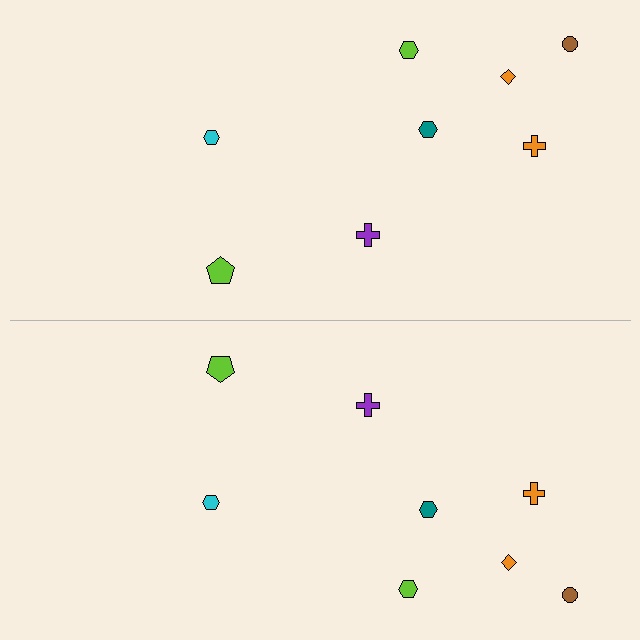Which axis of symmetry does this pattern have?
The pattern has a horizontal axis of symmetry running through the center of the image.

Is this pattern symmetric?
Yes, this pattern has bilateral (reflection) symmetry.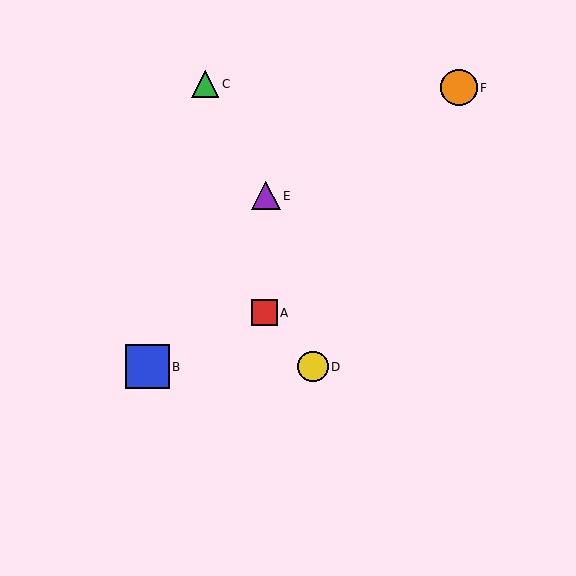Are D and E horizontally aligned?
No, D is at y≈367 and E is at y≈196.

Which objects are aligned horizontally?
Objects B, D are aligned horizontally.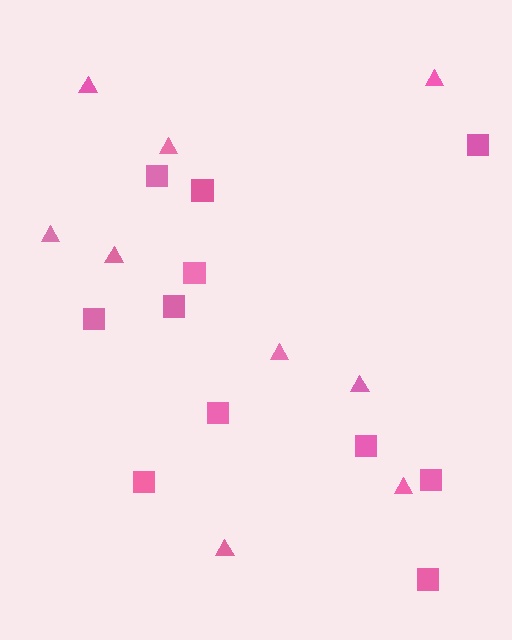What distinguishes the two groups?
There are 2 groups: one group of triangles (9) and one group of squares (11).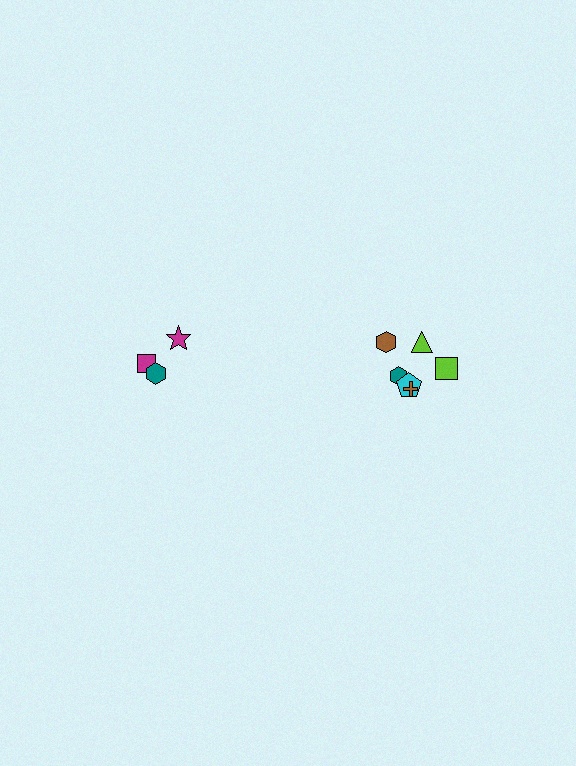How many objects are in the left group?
There are 3 objects.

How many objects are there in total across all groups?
There are 9 objects.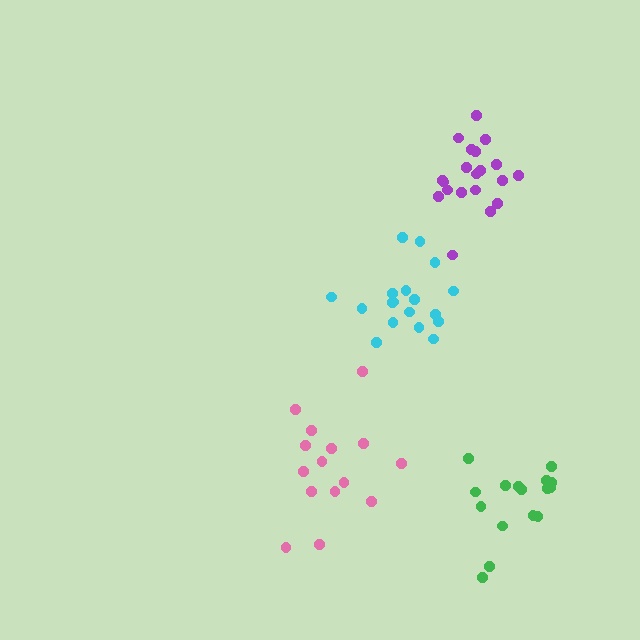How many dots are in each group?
Group 1: 18 dots, Group 2: 16 dots, Group 3: 15 dots, Group 4: 21 dots (70 total).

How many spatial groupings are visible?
There are 4 spatial groupings.